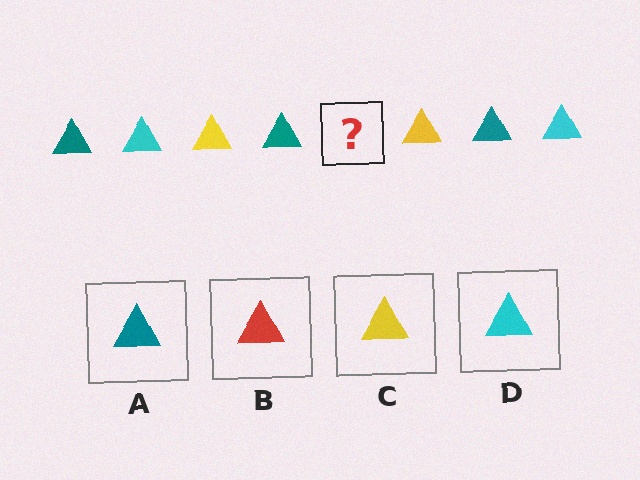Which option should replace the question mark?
Option D.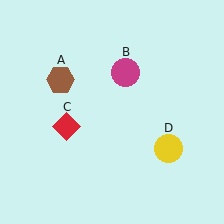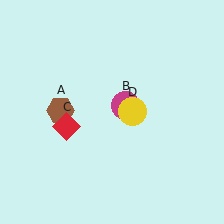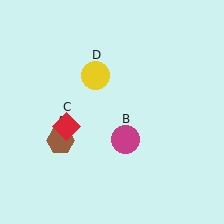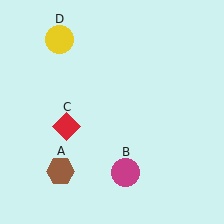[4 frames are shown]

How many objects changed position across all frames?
3 objects changed position: brown hexagon (object A), magenta circle (object B), yellow circle (object D).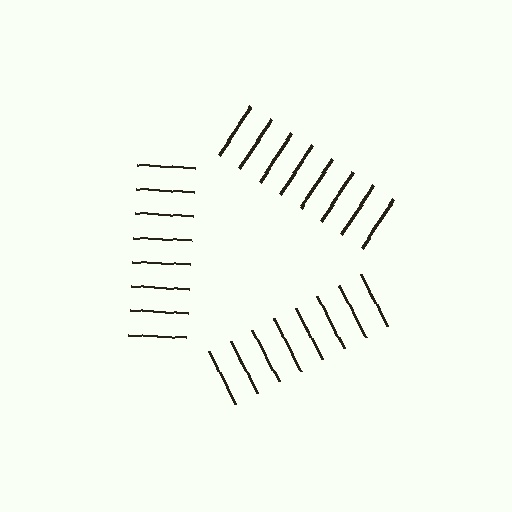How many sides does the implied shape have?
3 sides — the line-ends trace a triangle.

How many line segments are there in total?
24 — 8 along each of the 3 edges.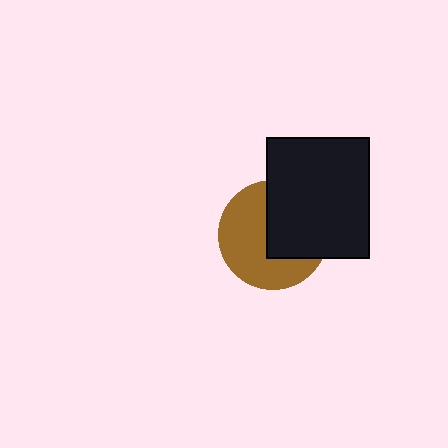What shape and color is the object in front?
The object in front is a black rectangle.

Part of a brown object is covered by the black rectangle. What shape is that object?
It is a circle.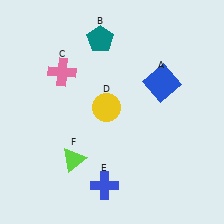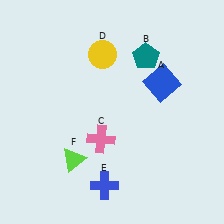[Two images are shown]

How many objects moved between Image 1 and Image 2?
3 objects moved between the two images.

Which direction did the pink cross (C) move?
The pink cross (C) moved down.